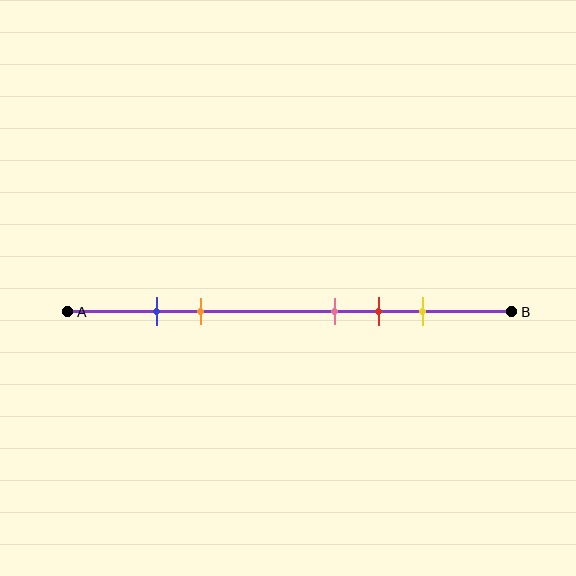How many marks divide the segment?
There are 5 marks dividing the segment.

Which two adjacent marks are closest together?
The blue and orange marks are the closest adjacent pair.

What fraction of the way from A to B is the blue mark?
The blue mark is approximately 20% (0.2) of the way from A to B.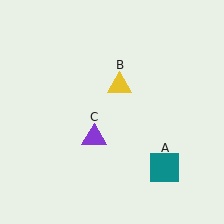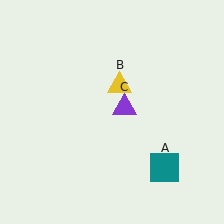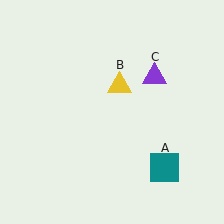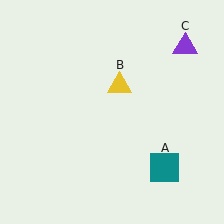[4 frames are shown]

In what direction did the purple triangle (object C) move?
The purple triangle (object C) moved up and to the right.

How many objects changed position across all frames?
1 object changed position: purple triangle (object C).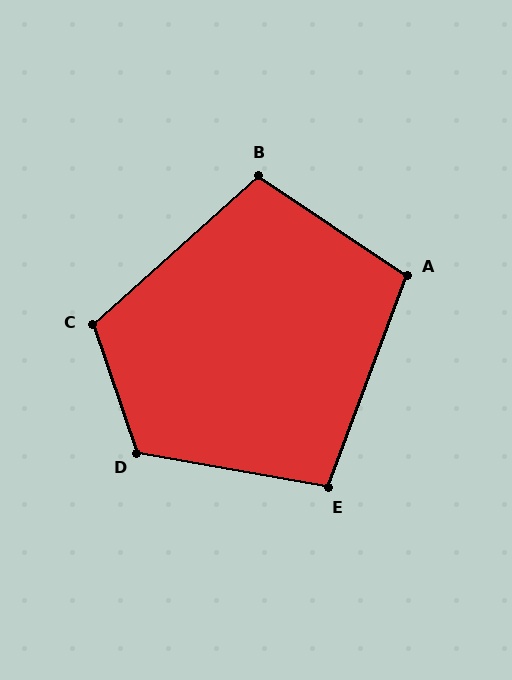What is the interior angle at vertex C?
Approximately 113 degrees (obtuse).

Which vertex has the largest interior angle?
D, at approximately 119 degrees.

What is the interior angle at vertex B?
Approximately 104 degrees (obtuse).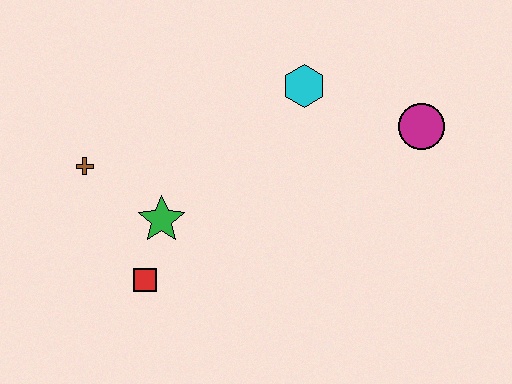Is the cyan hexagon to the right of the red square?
Yes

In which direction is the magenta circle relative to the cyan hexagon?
The magenta circle is to the right of the cyan hexagon.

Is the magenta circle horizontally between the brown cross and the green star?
No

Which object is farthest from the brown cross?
The magenta circle is farthest from the brown cross.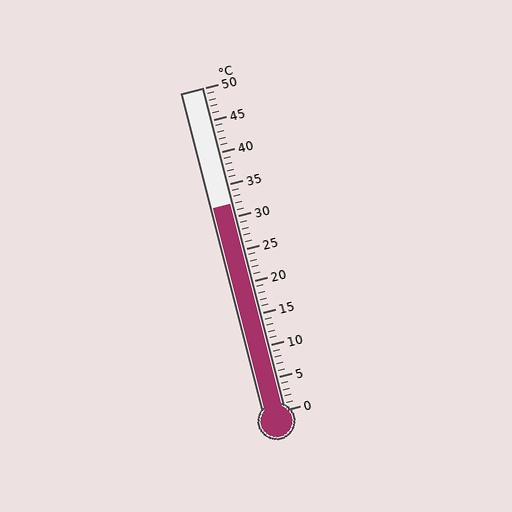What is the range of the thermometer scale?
The thermometer scale ranges from 0°C to 50°C.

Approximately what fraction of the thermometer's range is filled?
The thermometer is filled to approximately 65% of its range.